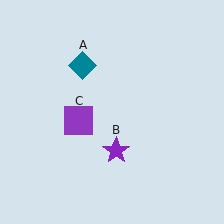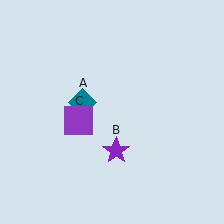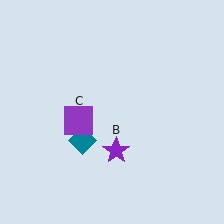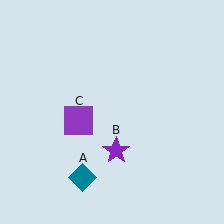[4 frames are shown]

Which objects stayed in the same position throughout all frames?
Purple star (object B) and purple square (object C) remained stationary.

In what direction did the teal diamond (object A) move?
The teal diamond (object A) moved down.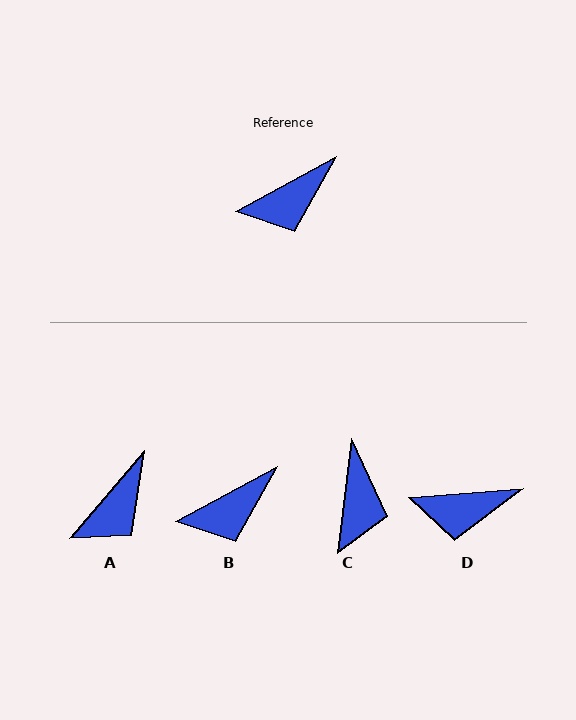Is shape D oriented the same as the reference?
No, it is off by about 24 degrees.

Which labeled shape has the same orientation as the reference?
B.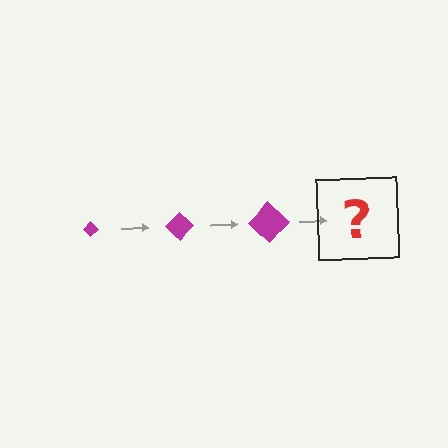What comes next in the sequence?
The next element should be a magenta diamond, larger than the previous one.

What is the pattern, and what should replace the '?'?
The pattern is that the diamond gets progressively larger each step. The '?' should be a magenta diamond, larger than the previous one.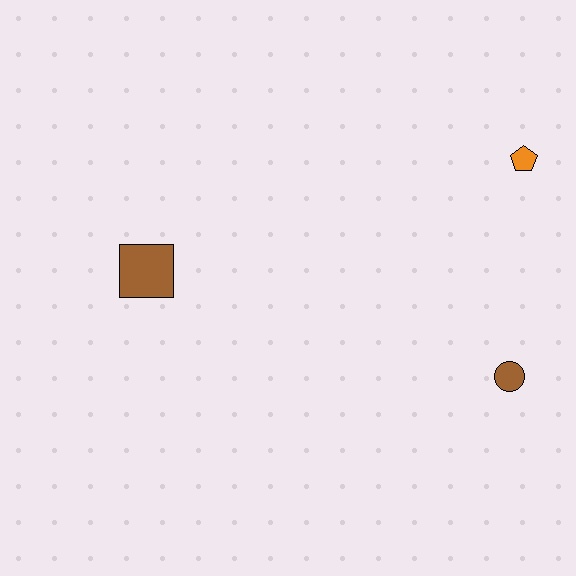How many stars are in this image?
There are no stars.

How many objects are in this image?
There are 3 objects.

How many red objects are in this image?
There are no red objects.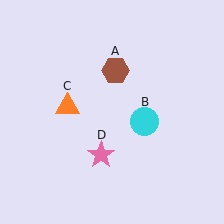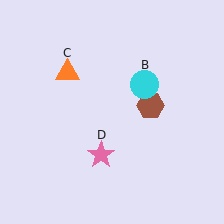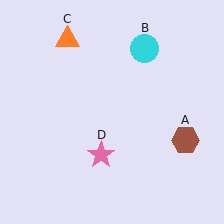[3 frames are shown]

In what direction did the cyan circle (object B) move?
The cyan circle (object B) moved up.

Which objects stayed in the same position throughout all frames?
Pink star (object D) remained stationary.